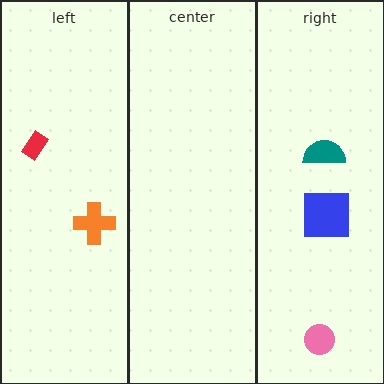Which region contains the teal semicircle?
The right region.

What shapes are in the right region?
The blue square, the teal semicircle, the pink circle.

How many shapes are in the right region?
3.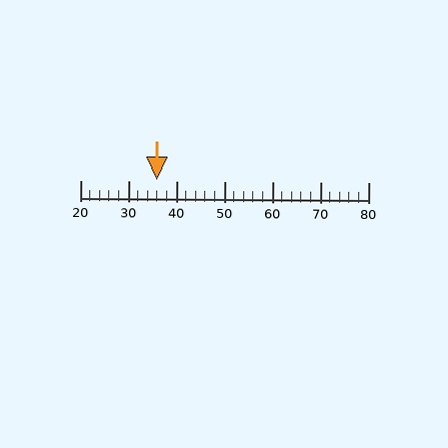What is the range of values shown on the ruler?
The ruler shows values from 20 to 80.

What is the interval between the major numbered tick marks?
The major tick marks are spaced 10 units apart.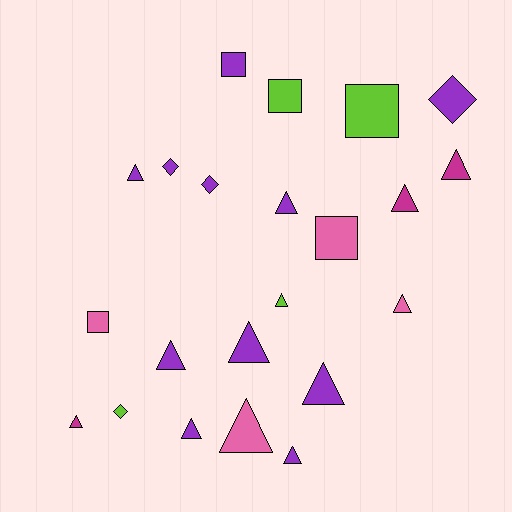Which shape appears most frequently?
Triangle, with 13 objects.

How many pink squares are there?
There are 2 pink squares.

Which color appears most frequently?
Purple, with 11 objects.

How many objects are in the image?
There are 22 objects.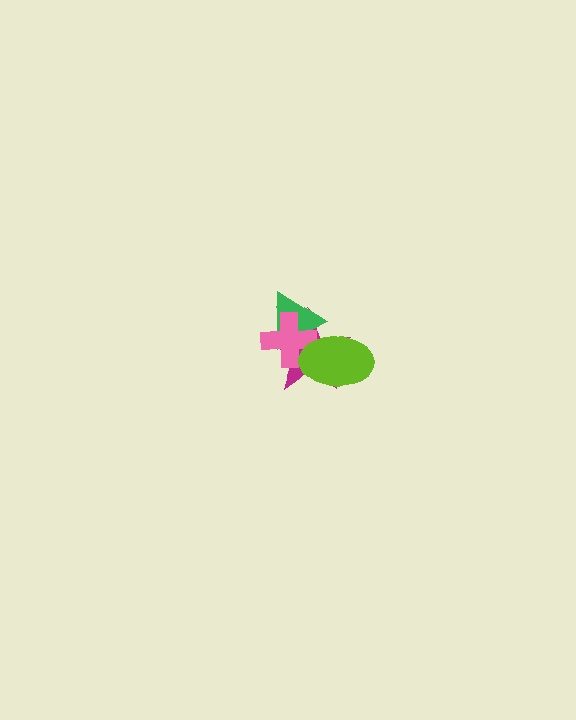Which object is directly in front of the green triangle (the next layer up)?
The pink cross is directly in front of the green triangle.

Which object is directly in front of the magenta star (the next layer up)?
The green triangle is directly in front of the magenta star.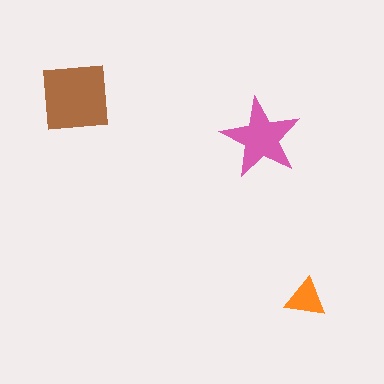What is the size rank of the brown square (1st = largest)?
1st.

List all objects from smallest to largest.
The orange triangle, the pink star, the brown square.